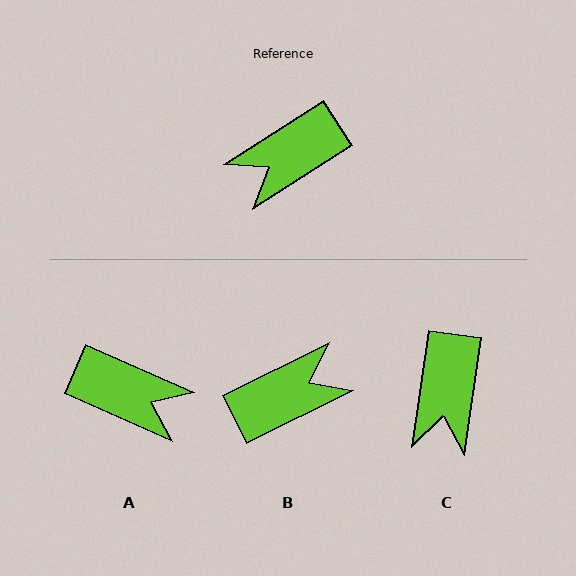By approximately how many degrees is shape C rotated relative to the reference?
Approximately 49 degrees counter-clockwise.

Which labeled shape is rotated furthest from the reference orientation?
B, about 174 degrees away.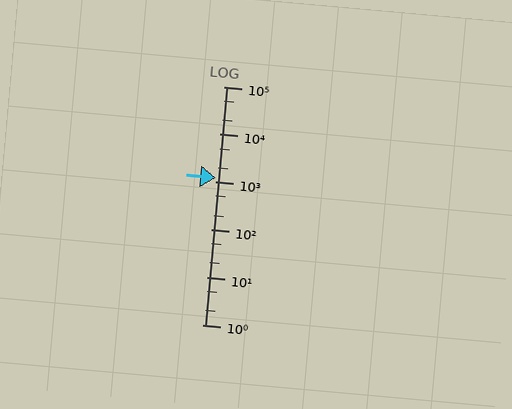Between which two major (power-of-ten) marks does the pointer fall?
The pointer is between 1000 and 10000.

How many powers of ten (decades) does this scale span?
The scale spans 5 decades, from 1 to 100000.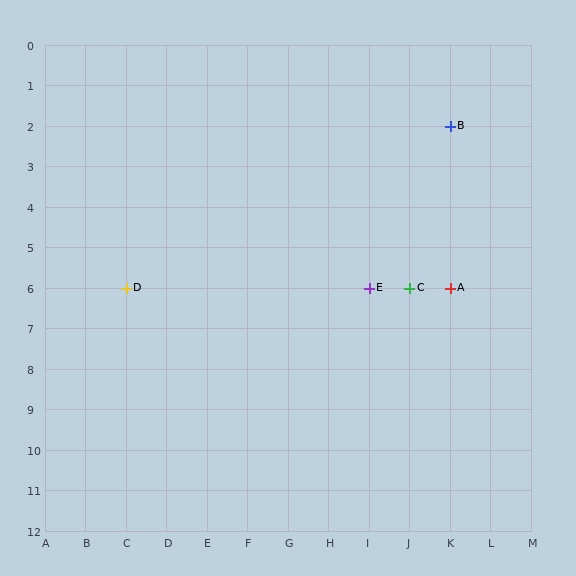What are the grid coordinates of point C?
Point C is at grid coordinates (J, 6).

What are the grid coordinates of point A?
Point A is at grid coordinates (K, 6).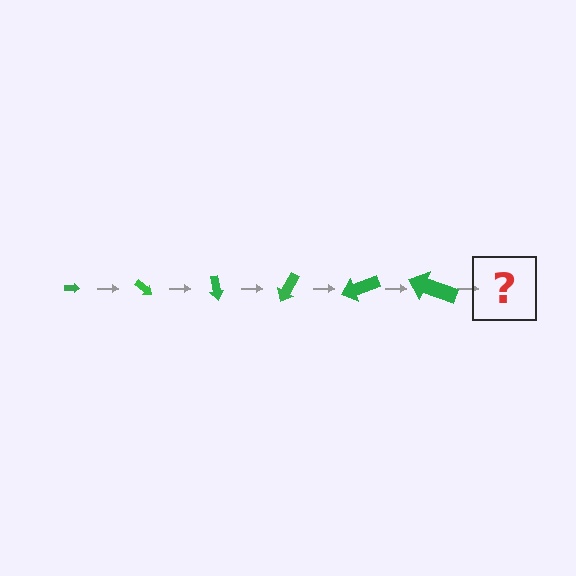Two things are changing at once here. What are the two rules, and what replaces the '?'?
The two rules are that the arrow grows larger each step and it rotates 40 degrees each step. The '?' should be an arrow, larger than the previous one and rotated 240 degrees from the start.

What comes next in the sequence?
The next element should be an arrow, larger than the previous one and rotated 240 degrees from the start.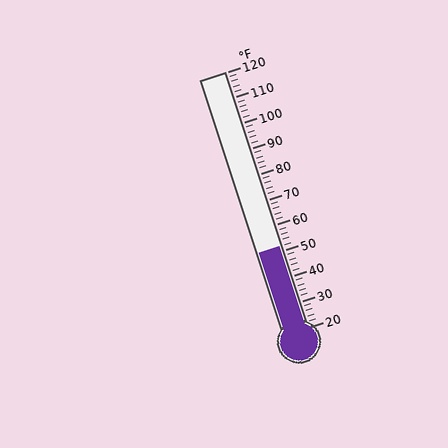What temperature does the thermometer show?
The thermometer shows approximately 52°F.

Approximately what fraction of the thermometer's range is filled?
The thermometer is filled to approximately 30% of its range.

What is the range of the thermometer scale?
The thermometer scale ranges from 20°F to 120°F.